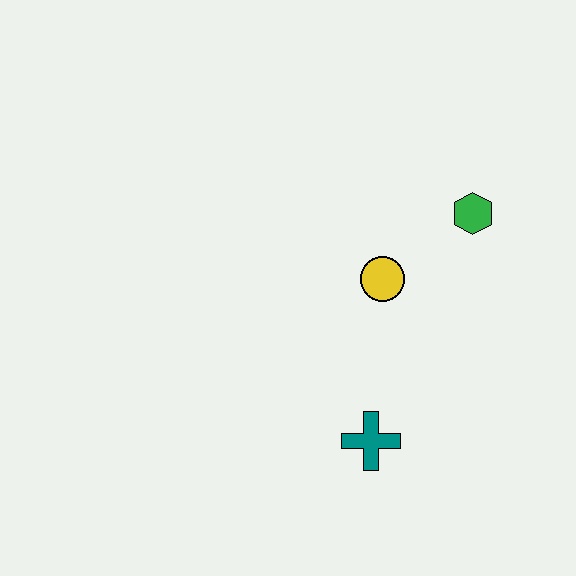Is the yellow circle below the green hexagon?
Yes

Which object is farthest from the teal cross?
The green hexagon is farthest from the teal cross.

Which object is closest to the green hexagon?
The yellow circle is closest to the green hexagon.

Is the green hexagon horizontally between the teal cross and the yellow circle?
No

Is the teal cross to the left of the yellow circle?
Yes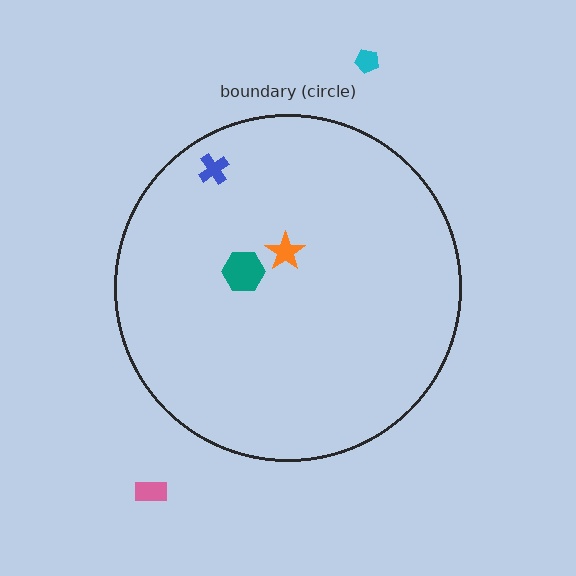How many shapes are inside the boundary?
3 inside, 2 outside.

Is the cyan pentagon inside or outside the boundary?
Outside.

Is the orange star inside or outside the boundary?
Inside.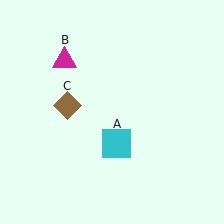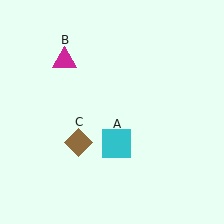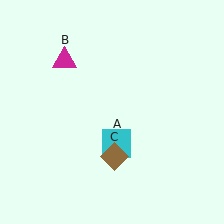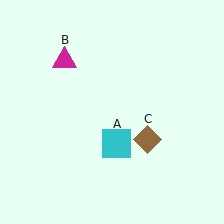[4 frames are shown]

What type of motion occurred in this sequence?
The brown diamond (object C) rotated counterclockwise around the center of the scene.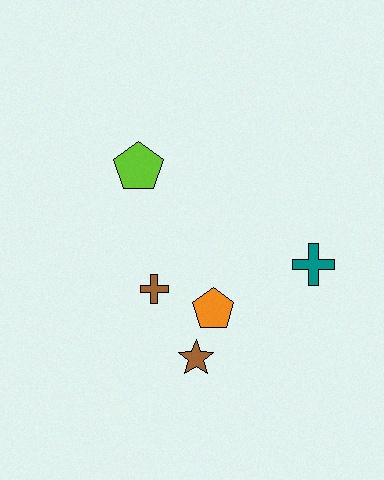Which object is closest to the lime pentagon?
The brown cross is closest to the lime pentagon.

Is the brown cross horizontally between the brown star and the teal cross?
No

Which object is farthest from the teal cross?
The lime pentagon is farthest from the teal cross.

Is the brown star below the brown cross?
Yes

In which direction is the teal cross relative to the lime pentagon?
The teal cross is to the right of the lime pentagon.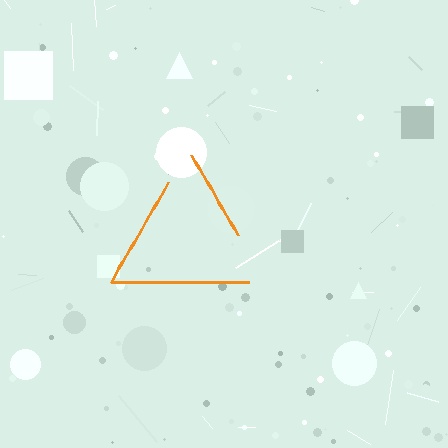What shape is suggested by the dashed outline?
The dashed outline suggests a triangle.